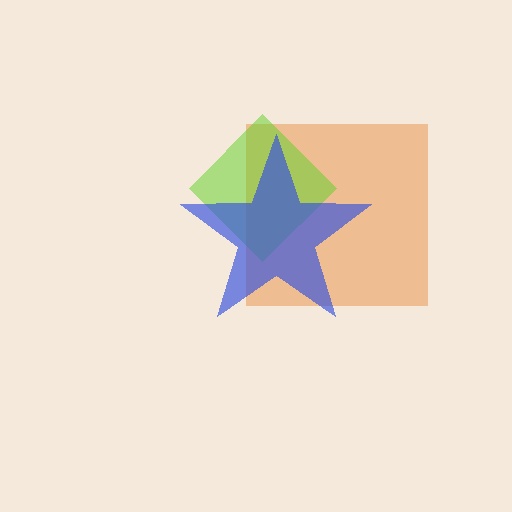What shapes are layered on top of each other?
The layered shapes are: an orange square, a lime diamond, a blue star.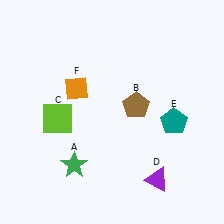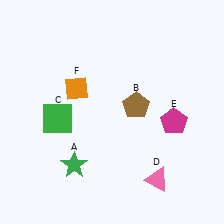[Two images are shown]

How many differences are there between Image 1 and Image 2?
There are 3 differences between the two images.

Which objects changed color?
C changed from lime to green. D changed from purple to pink. E changed from teal to magenta.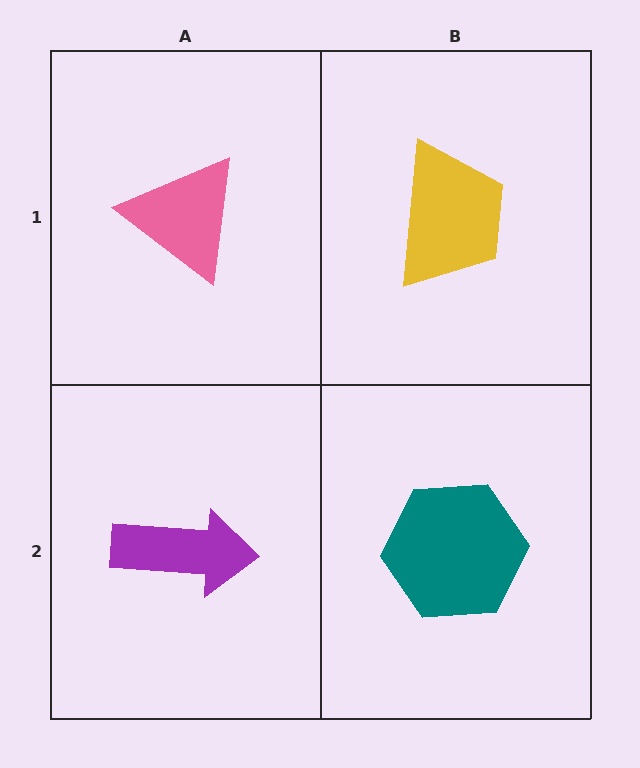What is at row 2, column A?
A purple arrow.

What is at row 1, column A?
A pink triangle.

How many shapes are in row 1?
2 shapes.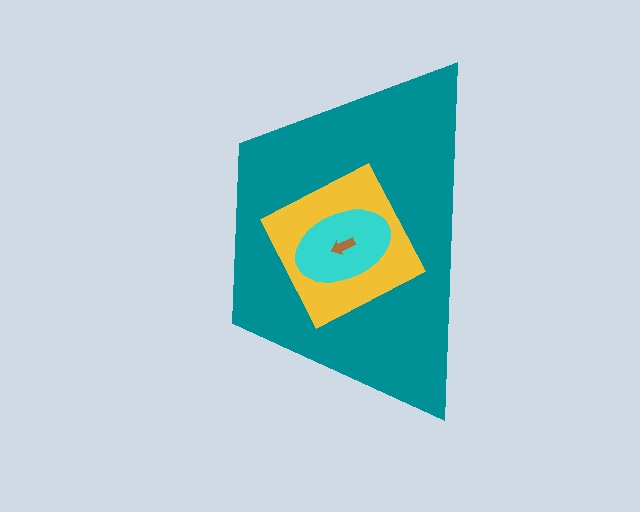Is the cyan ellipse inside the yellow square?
Yes.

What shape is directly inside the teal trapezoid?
The yellow square.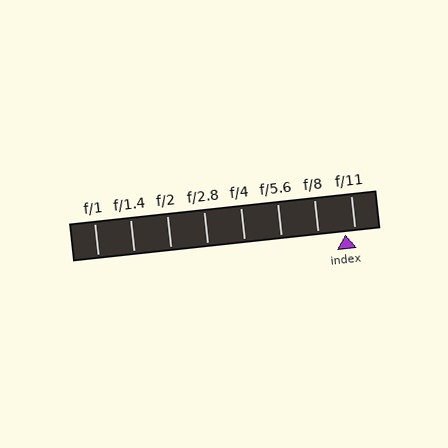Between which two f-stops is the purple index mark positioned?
The index mark is between f/8 and f/11.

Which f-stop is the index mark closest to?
The index mark is closest to f/11.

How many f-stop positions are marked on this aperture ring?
There are 8 f-stop positions marked.